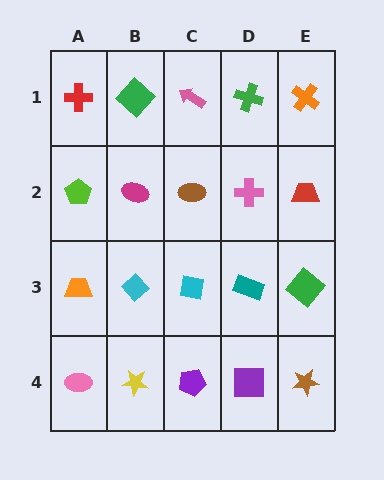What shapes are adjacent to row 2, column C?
A pink arrow (row 1, column C), a cyan square (row 3, column C), a magenta ellipse (row 2, column B), a pink cross (row 2, column D).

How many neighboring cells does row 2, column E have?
3.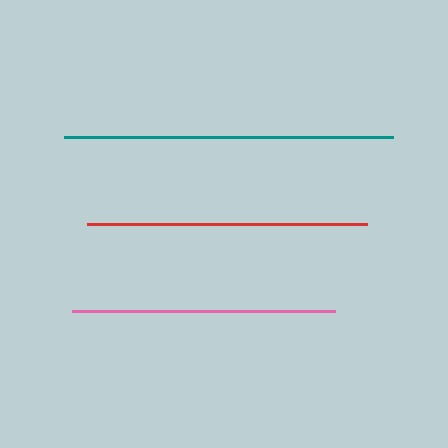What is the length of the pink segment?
The pink segment is approximately 262 pixels long.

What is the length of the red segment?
The red segment is approximately 280 pixels long.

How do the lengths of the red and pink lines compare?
The red and pink lines are approximately the same length.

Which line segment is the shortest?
The pink line is the shortest at approximately 262 pixels.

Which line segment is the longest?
The teal line is the longest at approximately 329 pixels.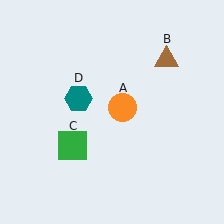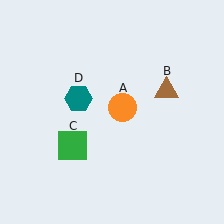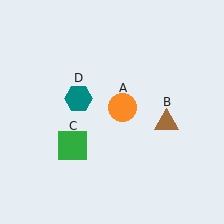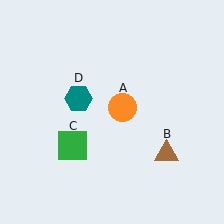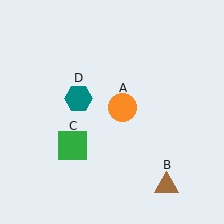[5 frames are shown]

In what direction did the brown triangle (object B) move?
The brown triangle (object B) moved down.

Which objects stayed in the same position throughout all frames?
Orange circle (object A) and green square (object C) and teal hexagon (object D) remained stationary.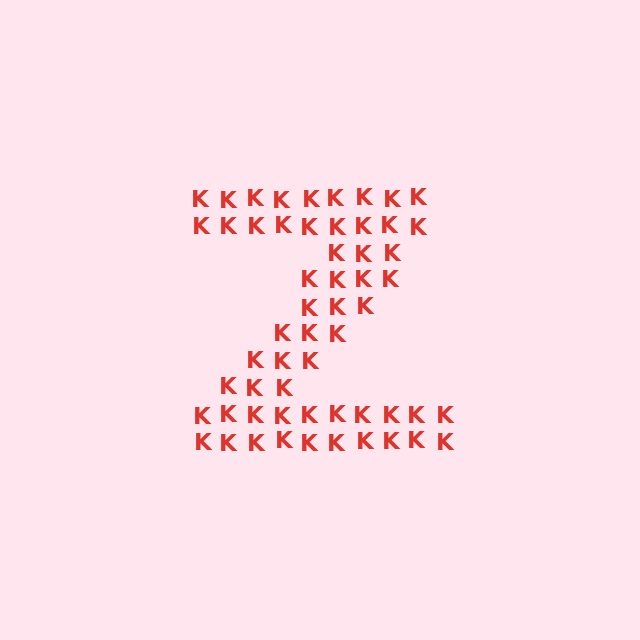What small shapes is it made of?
It is made of small letter K's.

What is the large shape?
The large shape is the letter Z.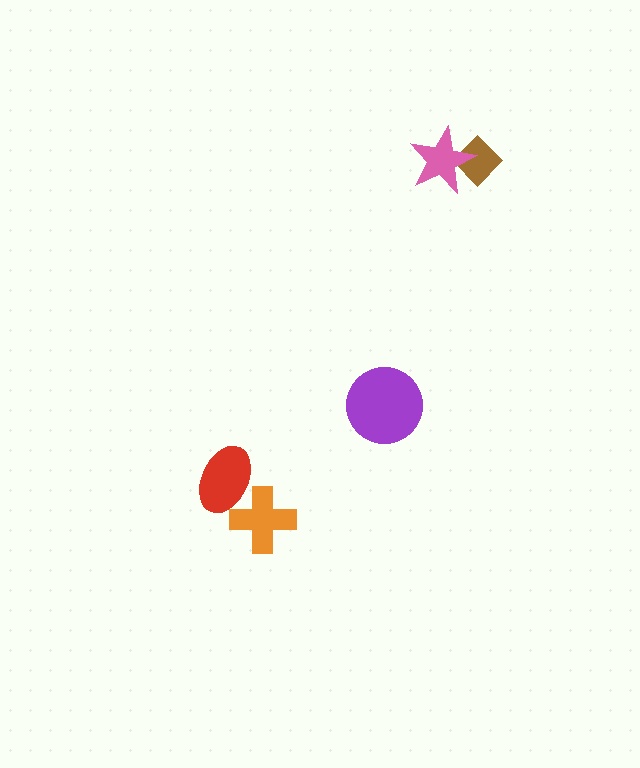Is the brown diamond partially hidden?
Yes, it is partially covered by another shape.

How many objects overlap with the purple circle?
0 objects overlap with the purple circle.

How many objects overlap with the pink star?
1 object overlaps with the pink star.